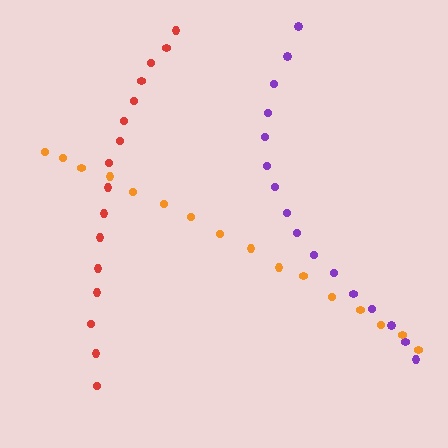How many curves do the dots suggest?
There are 3 distinct paths.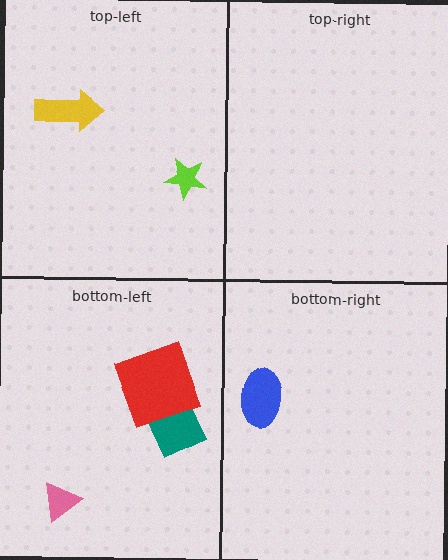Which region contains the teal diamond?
The bottom-left region.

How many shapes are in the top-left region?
2.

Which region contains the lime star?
The top-left region.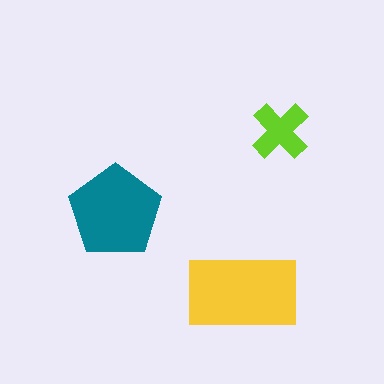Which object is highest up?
The lime cross is topmost.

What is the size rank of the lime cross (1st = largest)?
3rd.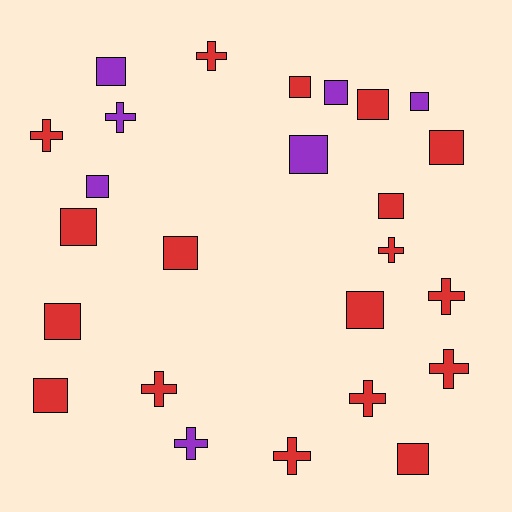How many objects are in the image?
There are 25 objects.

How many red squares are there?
There are 10 red squares.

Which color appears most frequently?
Red, with 18 objects.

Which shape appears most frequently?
Square, with 15 objects.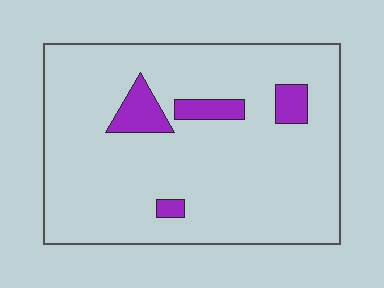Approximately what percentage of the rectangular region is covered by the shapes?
Approximately 10%.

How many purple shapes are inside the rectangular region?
4.